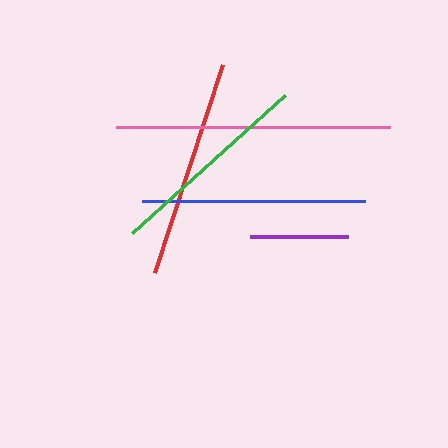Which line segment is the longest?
The pink line is the longest at approximately 274 pixels.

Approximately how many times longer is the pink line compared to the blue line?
The pink line is approximately 1.2 times the length of the blue line.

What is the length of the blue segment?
The blue segment is approximately 223 pixels long.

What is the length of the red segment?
The red segment is approximately 219 pixels long.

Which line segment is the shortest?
The purple line is the shortest at approximately 98 pixels.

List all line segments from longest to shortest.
From longest to shortest: pink, blue, red, green, purple.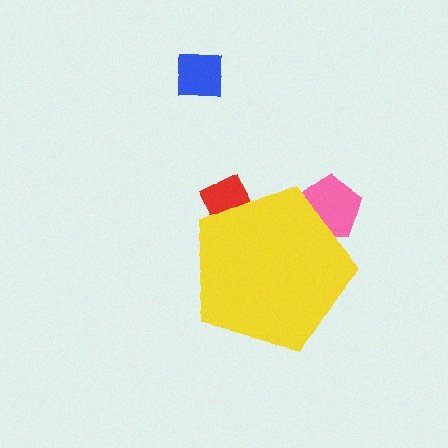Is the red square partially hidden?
Yes, the red square is partially hidden behind the yellow pentagon.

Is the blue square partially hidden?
No, the blue square is fully visible.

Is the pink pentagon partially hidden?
Yes, the pink pentagon is partially hidden behind the yellow pentagon.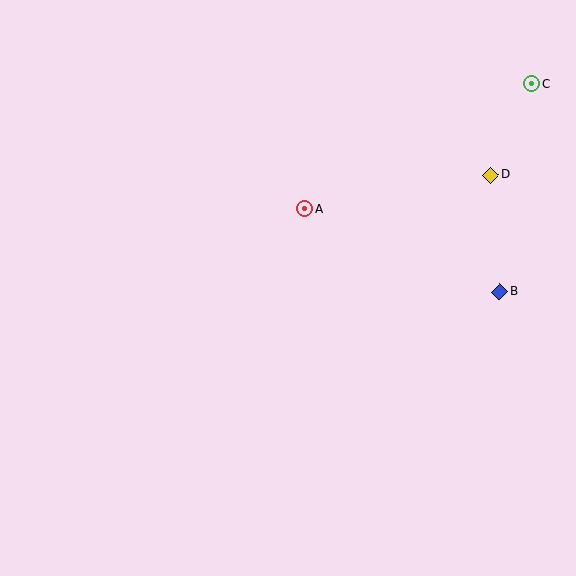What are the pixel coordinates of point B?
Point B is at (500, 292).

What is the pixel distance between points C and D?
The distance between C and D is 100 pixels.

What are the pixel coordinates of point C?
Point C is at (531, 84).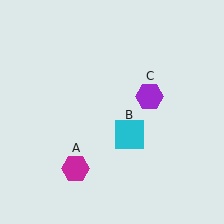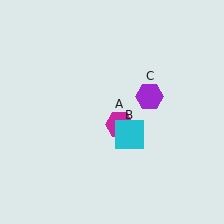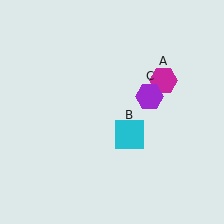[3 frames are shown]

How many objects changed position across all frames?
1 object changed position: magenta hexagon (object A).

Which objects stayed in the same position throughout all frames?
Cyan square (object B) and purple hexagon (object C) remained stationary.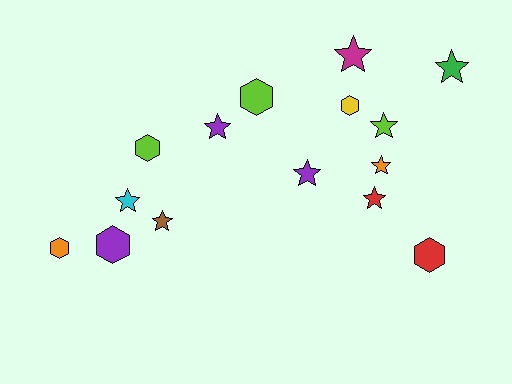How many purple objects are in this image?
There are 3 purple objects.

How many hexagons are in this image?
There are 6 hexagons.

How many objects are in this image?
There are 15 objects.